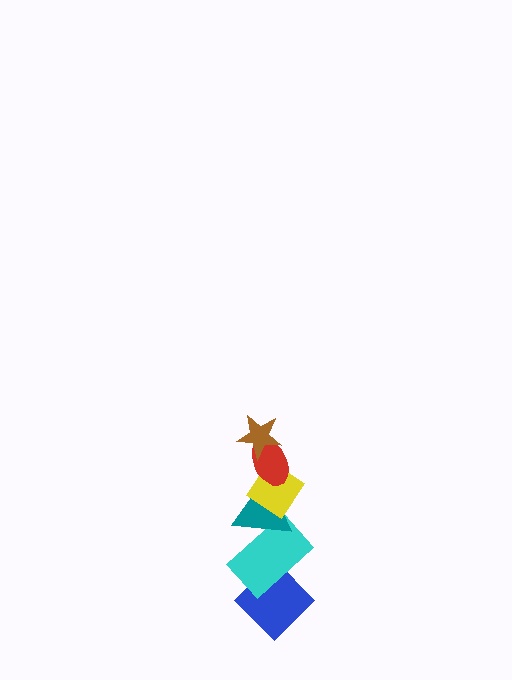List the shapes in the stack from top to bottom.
From top to bottom: the brown star, the red ellipse, the yellow diamond, the teal triangle, the cyan rectangle, the blue diamond.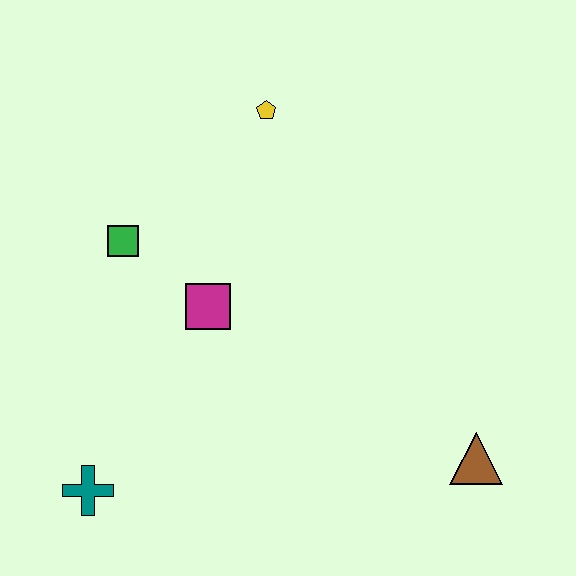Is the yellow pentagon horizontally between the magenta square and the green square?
No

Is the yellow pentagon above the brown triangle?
Yes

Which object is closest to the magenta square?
The green square is closest to the magenta square.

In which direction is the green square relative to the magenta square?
The green square is to the left of the magenta square.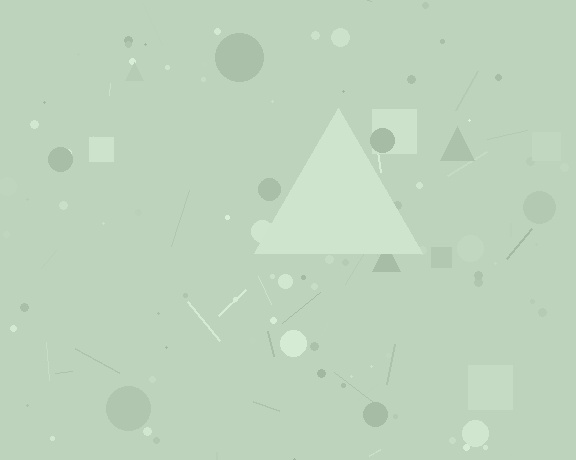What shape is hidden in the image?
A triangle is hidden in the image.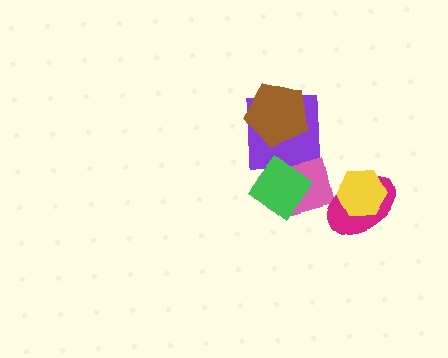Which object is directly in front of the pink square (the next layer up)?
The green diamond is directly in front of the pink square.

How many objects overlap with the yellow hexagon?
1 object overlaps with the yellow hexagon.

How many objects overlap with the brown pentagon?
1 object overlaps with the brown pentagon.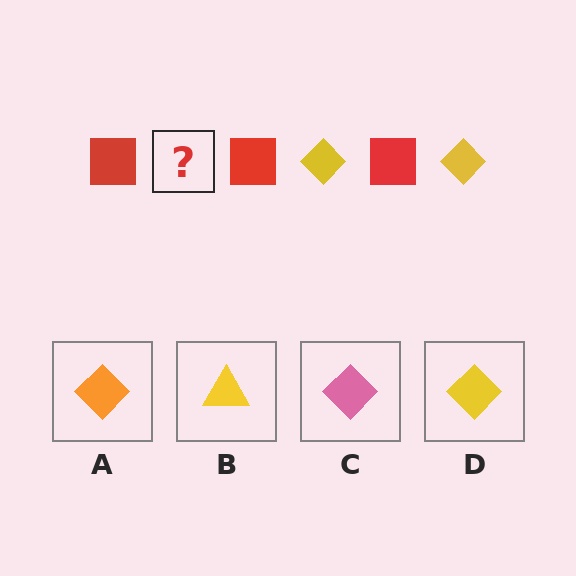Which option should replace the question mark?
Option D.